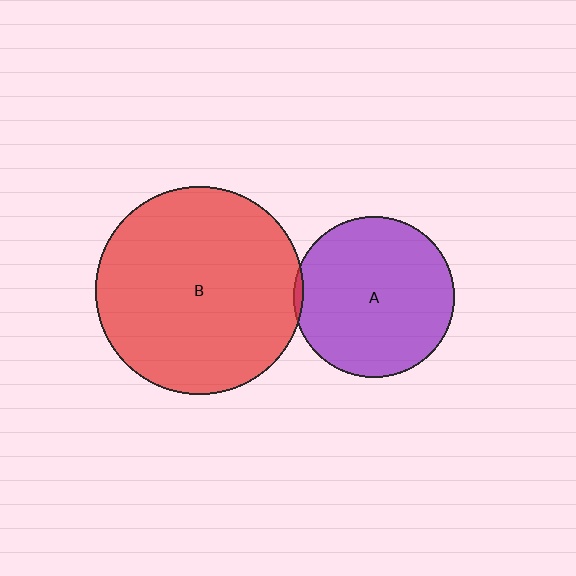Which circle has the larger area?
Circle B (red).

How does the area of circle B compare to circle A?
Approximately 1.7 times.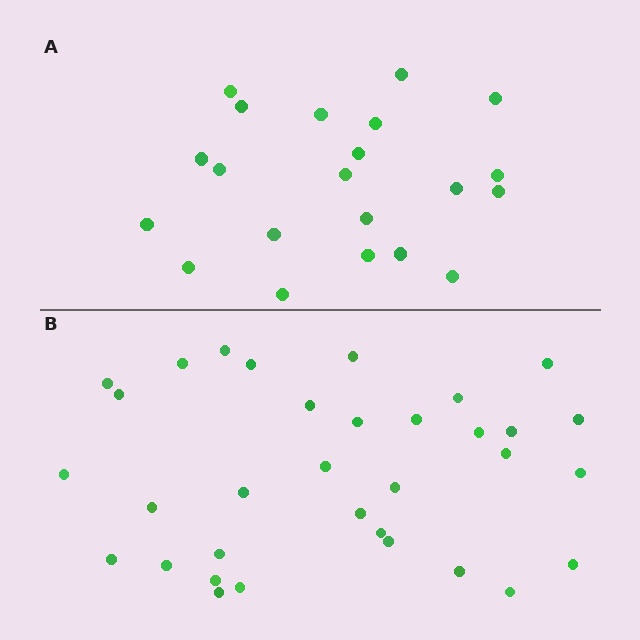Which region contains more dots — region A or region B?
Region B (the bottom region) has more dots.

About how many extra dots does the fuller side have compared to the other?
Region B has roughly 12 or so more dots than region A.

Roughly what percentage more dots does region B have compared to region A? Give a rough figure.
About 55% more.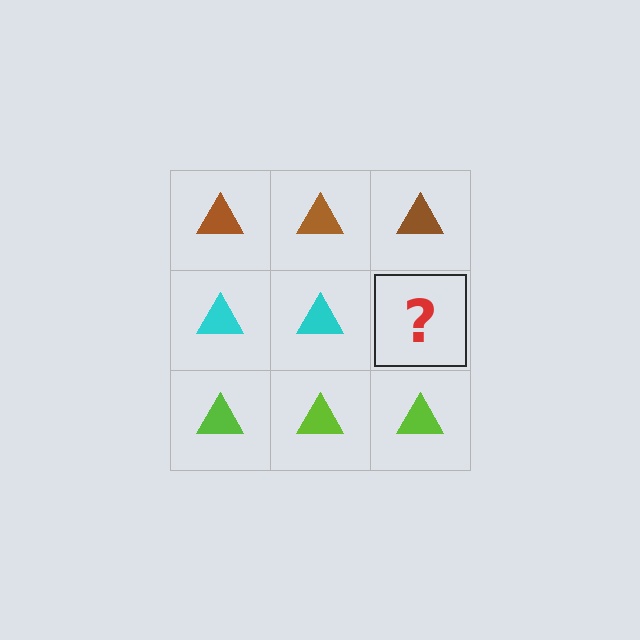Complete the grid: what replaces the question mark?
The question mark should be replaced with a cyan triangle.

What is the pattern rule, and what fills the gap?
The rule is that each row has a consistent color. The gap should be filled with a cyan triangle.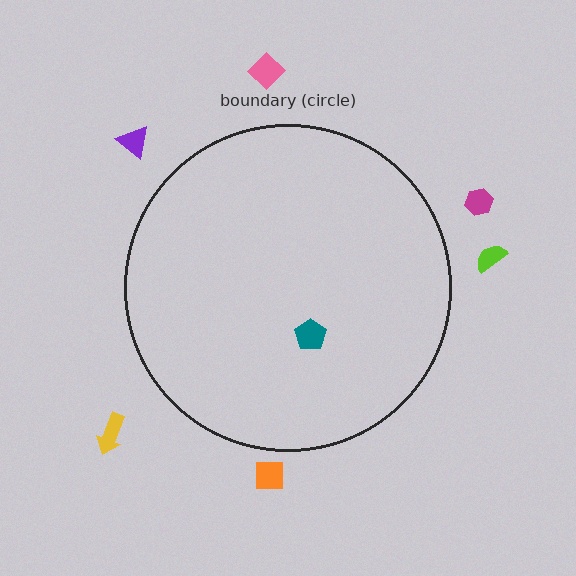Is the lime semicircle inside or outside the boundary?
Outside.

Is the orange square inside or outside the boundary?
Outside.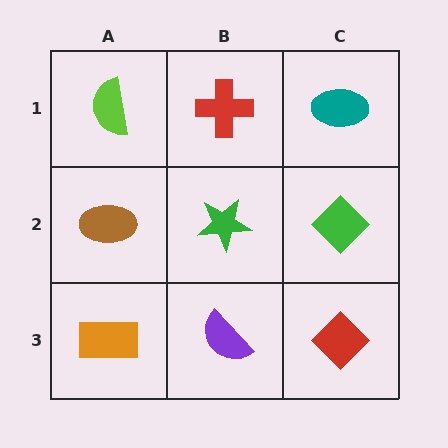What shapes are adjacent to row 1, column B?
A green star (row 2, column B), a lime semicircle (row 1, column A), a teal ellipse (row 1, column C).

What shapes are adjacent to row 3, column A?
A brown ellipse (row 2, column A), a purple semicircle (row 3, column B).